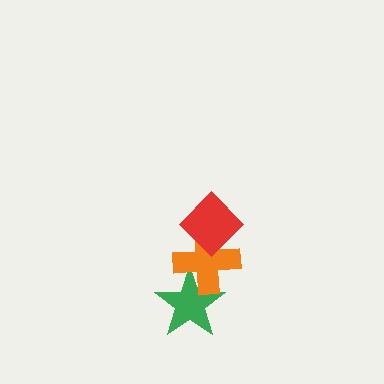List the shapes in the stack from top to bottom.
From top to bottom: the red diamond, the orange cross, the green star.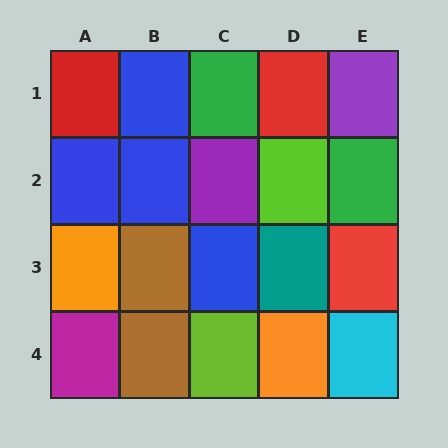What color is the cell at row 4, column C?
Lime.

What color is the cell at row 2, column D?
Lime.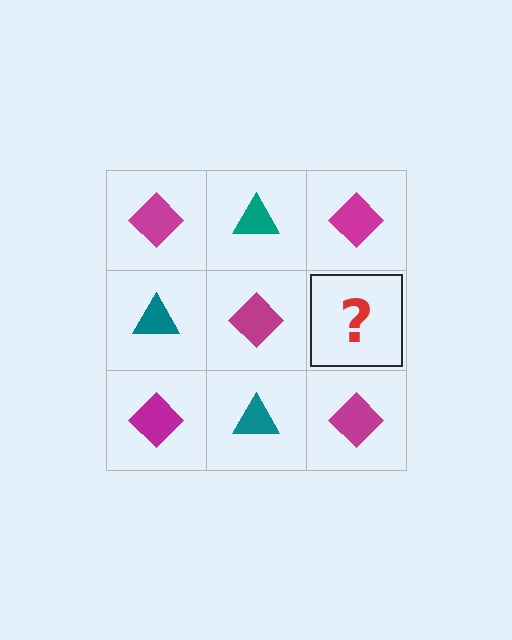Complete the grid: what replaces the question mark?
The question mark should be replaced with a teal triangle.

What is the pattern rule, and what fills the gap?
The rule is that it alternates magenta diamond and teal triangle in a checkerboard pattern. The gap should be filled with a teal triangle.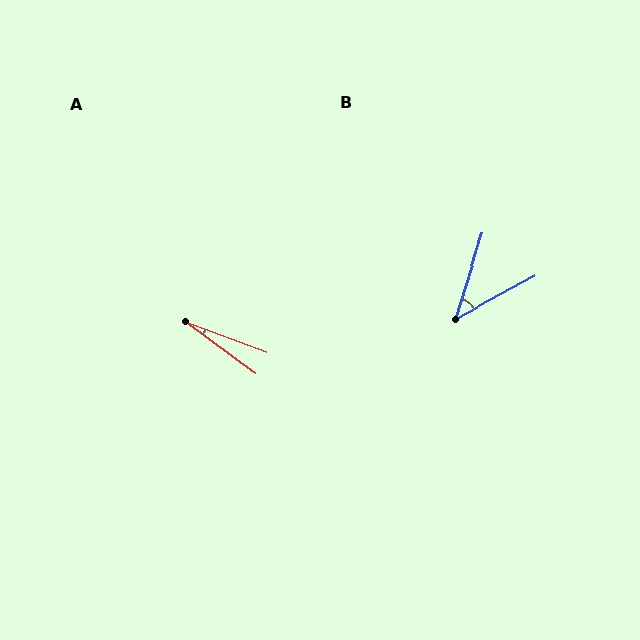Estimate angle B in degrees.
Approximately 44 degrees.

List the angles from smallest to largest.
A (16°), B (44°).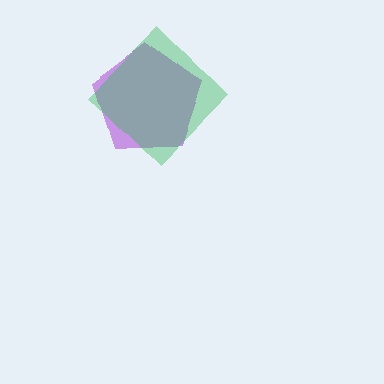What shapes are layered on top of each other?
The layered shapes are: a purple pentagon, a green diamond.